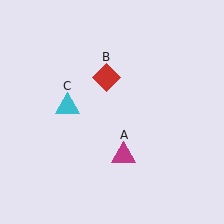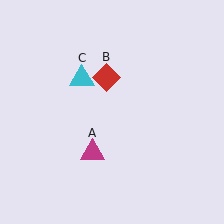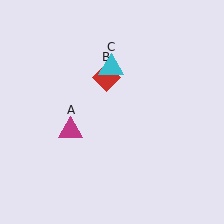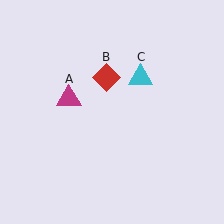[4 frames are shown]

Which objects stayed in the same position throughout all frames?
Red diamond (object B) remained stationary.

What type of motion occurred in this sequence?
The magenta triangle (object A), cyan triangle (object C) rotated clockwise around the center of the scene.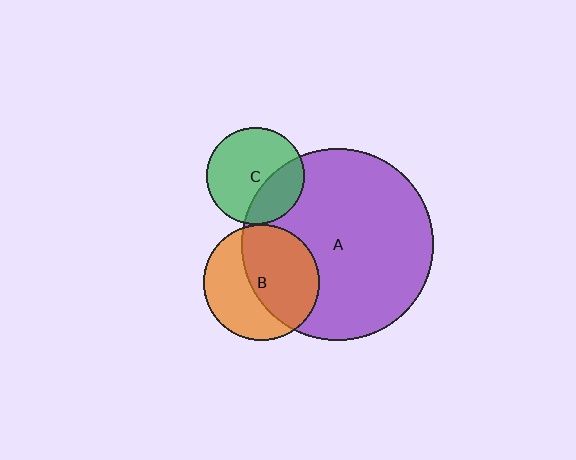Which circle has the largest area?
Circle A (purple).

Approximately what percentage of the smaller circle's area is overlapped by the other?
Approximately 30%.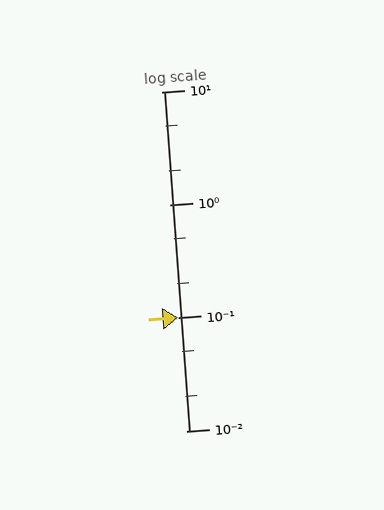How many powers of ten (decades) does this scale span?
The scale spans 3 decades, from 0.01 to 10.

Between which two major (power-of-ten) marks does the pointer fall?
The pointer is between 0.1 and 1.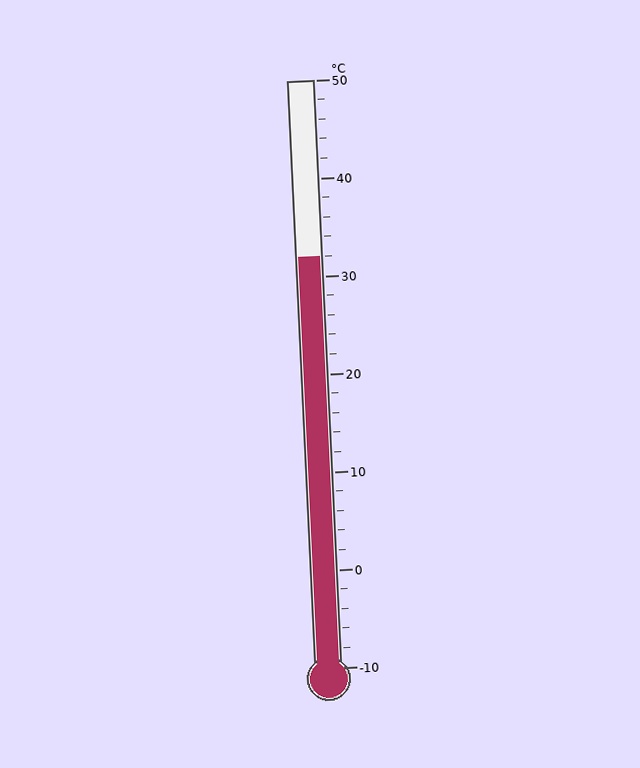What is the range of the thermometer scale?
The thermometer scale ranges from -10°C to 50°C.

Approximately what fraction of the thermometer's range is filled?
The thermometer is filled to approximately 70% of its range.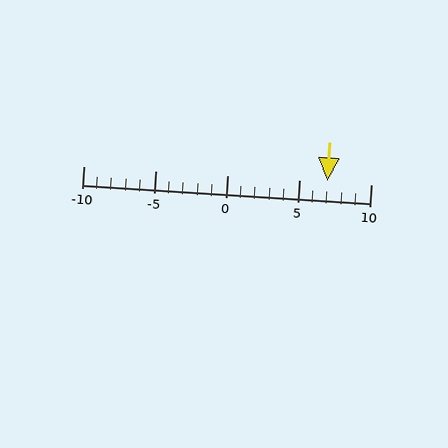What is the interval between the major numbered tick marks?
The major tick marks are spaced 5 units apart.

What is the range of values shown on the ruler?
The ruler shows values from -10 to 10.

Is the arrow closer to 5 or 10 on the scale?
The arrow is closer to 5.